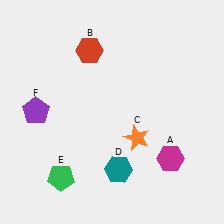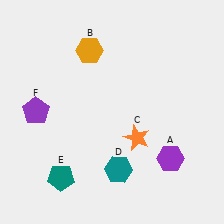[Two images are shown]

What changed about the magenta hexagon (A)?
In Image 1, A is magenta. In Image 2, it changed to purple.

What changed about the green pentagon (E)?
In Image 1, E is green. In Image 2, it changed to teal.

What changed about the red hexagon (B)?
In Image 1, B is red. In Image 2, it changed to orange.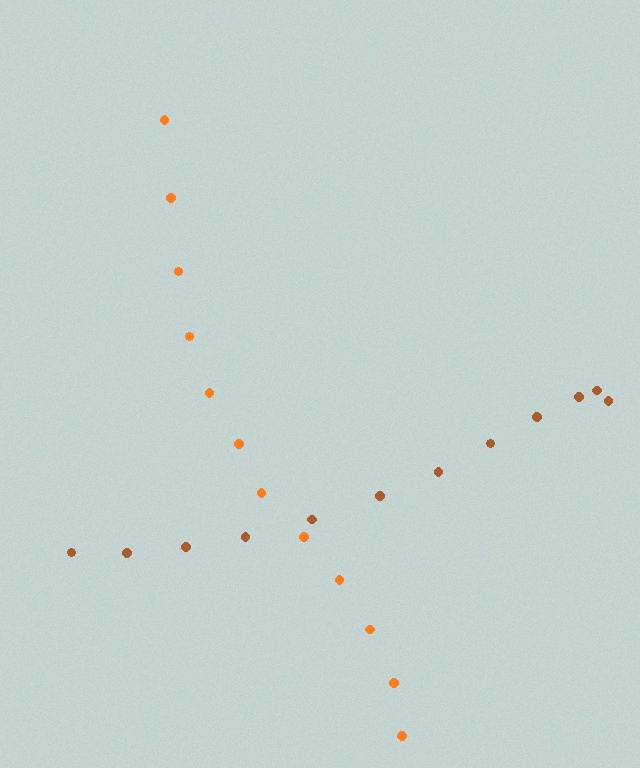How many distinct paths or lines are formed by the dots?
There are 2 distinct paths.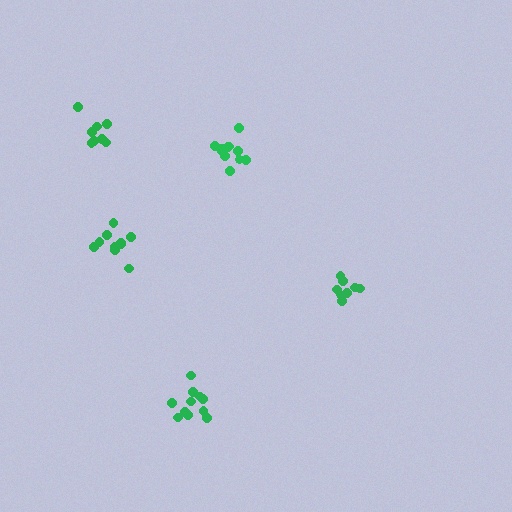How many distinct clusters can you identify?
There are 5 distinct clusters.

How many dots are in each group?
Group 1: 8 dots, Group 2: 10 dots, Group 3: 11 dots, Group 4: 11 dots, Group 5: 8 dots (48 total).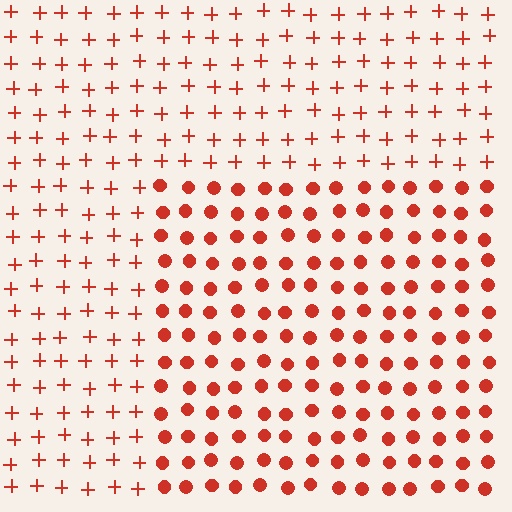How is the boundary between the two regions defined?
The boundary is defined by a change in element shape: circles inside vs. plus signs outside. All elements share the same color and spacing.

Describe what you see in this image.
The image is filled with small red elements arranged in a uniform grid. A rectangle-shaped region contains circles, while the surrounding area contains plus signs. The boundary is defined purely by the change in element shape.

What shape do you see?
I see a rectangle.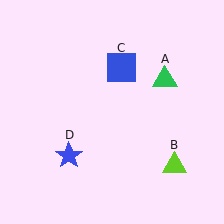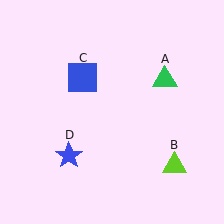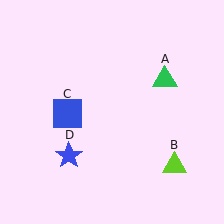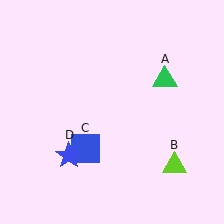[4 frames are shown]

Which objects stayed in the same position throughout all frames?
Green triangle (object A) and lime triangle (object B) and blue star (object D) remained stationary.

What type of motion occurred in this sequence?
The blue square (object C) rotated counterclockwise around the center of the scene.